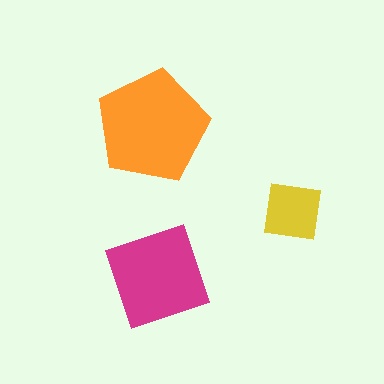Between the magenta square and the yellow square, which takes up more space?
The magenta square.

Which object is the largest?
The orange pentagon.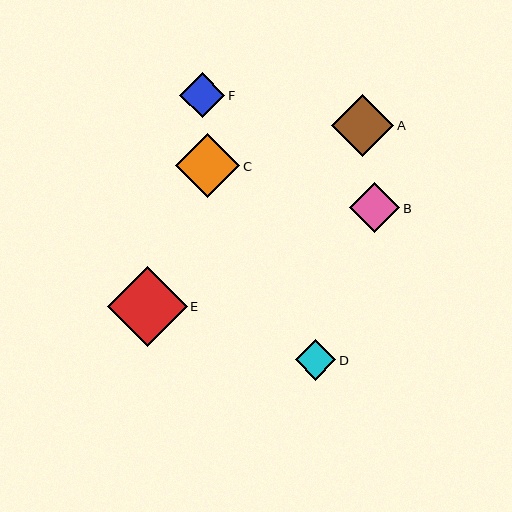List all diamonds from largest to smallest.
From largest to smallest: E, C, A, B, F, D.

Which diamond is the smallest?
Diamond D is the smallest with a size of approximately 40 pixels.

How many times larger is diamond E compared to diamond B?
Diamond E is approximately 1.6 times the size of diamond B.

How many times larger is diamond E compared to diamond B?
Diamond E is approximately 1.6 times the size of diamond B.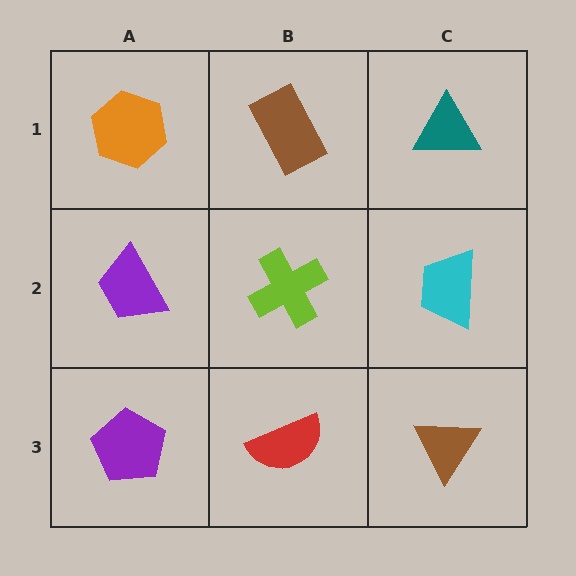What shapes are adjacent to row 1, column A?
A purple trapezoid (row 2, column A), a brown rectangle (row 1, column B).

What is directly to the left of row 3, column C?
A red semicircle.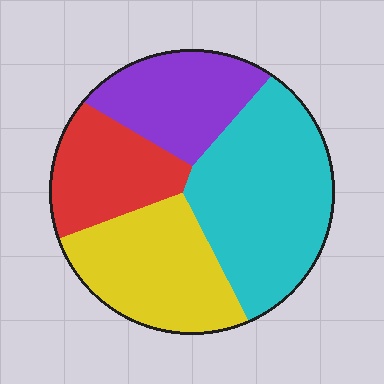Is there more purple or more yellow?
Yellow.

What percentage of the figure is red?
Red takes up about one sixth (1/6) of the figure.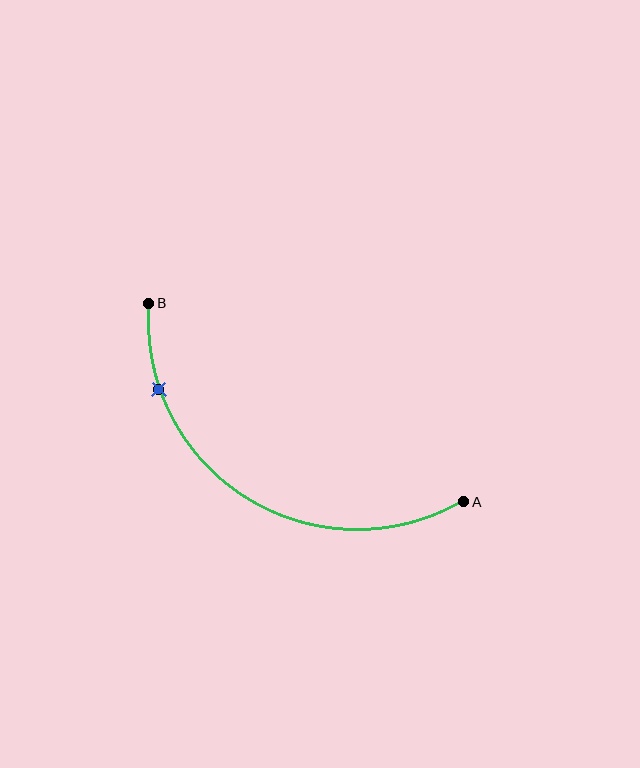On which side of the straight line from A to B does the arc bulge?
The arc bulges below the straight line connecting A and B.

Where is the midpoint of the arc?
The arc midpoint is the point on the curve farthest from the straight line joining A and B. It sits below that line.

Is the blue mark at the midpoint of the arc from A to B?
No. The blue mark lies on the arc but is closer to endpoint B. The arc midpoint would be at the point on the curve equidistant along the arc from both A and B.